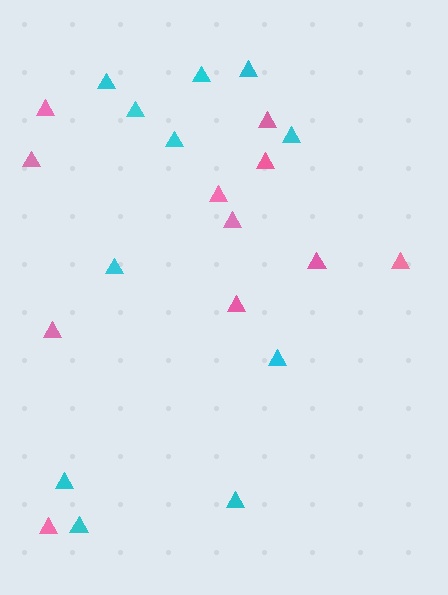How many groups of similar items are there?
There are 2 groups: one group of cyan triangles (11) and one group of pink triangles (11).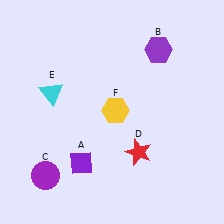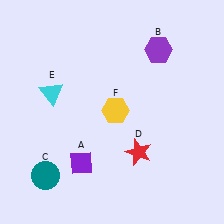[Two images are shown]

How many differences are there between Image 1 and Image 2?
There is 1 difference between the two images.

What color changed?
The circle (C) changed from purple in Image 1 to teal in Image 2.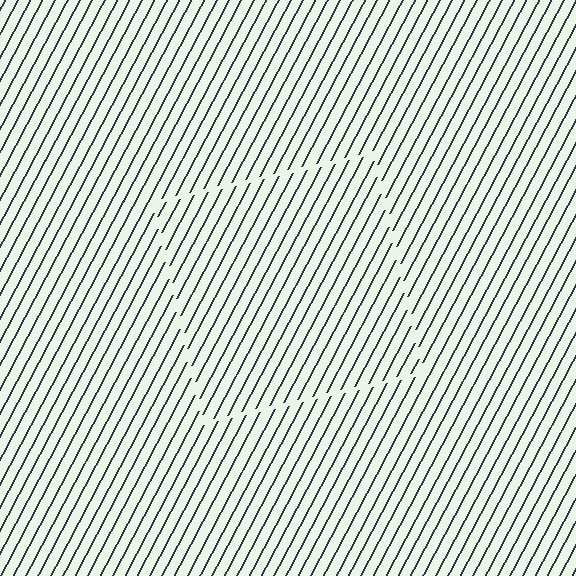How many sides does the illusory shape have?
4 sides — the line-ends trace a square.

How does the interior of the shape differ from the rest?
The interior of the shape contains the same grating, shifted by half a period — the contour is defined by the phase discontinuity where line-ends from the inner and outer gratings abut.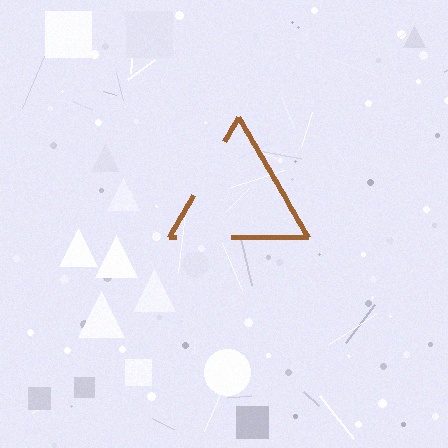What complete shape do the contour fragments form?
The contour fragments form a triangle.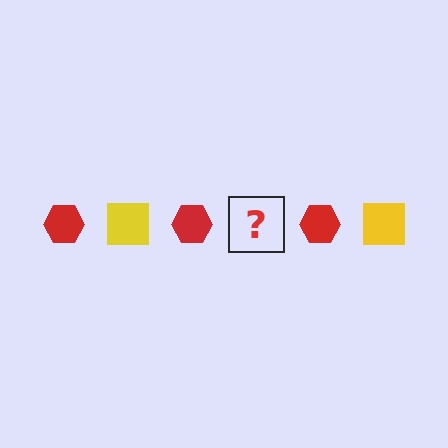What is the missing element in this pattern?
The missing element is a yellow square.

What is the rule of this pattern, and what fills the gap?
The rule is that the pattern alternates between red hexagon and yellow square. The gap should be filled with a yellow square.